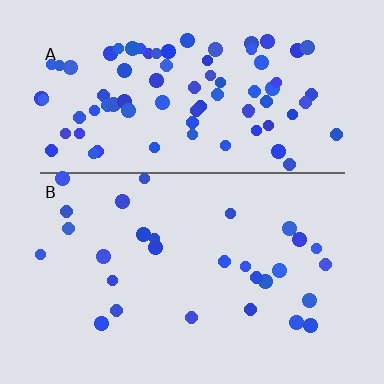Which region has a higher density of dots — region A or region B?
A (the top).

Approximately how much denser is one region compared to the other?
Approximately 2.8× — region A over region B.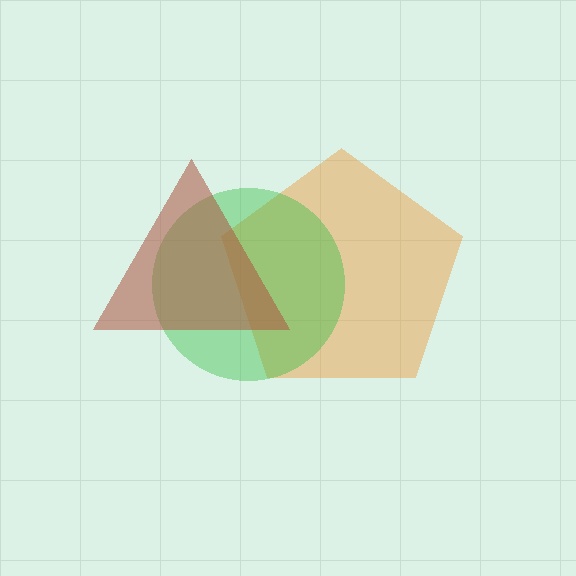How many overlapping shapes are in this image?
There are 3 overlapping shapes in the image.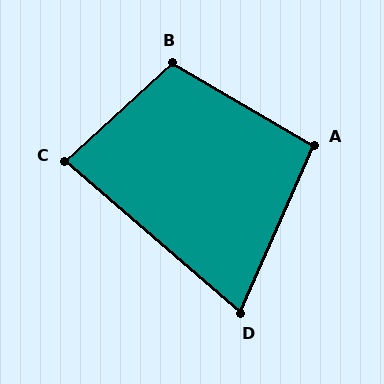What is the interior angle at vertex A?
Approximately 96 degrees (obtuse).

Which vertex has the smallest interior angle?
D, at approximately 73 degrees.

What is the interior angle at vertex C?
Approximately 84 degrees (acute).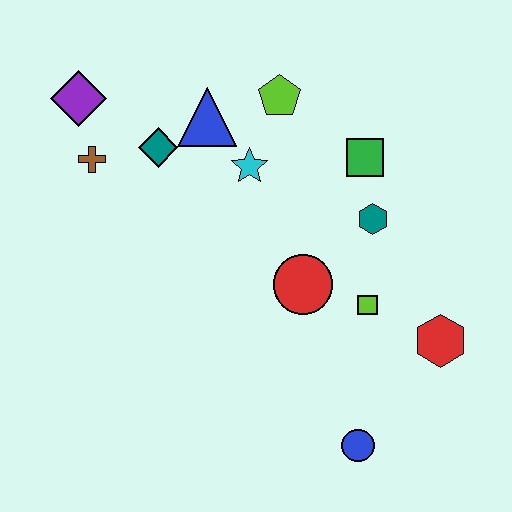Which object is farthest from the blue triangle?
The blue circle is farthest from the blue triangle.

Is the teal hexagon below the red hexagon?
No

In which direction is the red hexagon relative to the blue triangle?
The red hexagon is to the right of the blue triangle.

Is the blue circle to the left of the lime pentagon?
No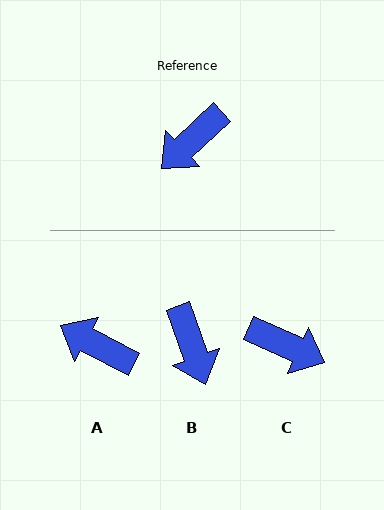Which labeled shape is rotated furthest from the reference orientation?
C, about 113 degrees away.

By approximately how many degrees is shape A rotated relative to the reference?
Approximately 71 degrees clockwise.